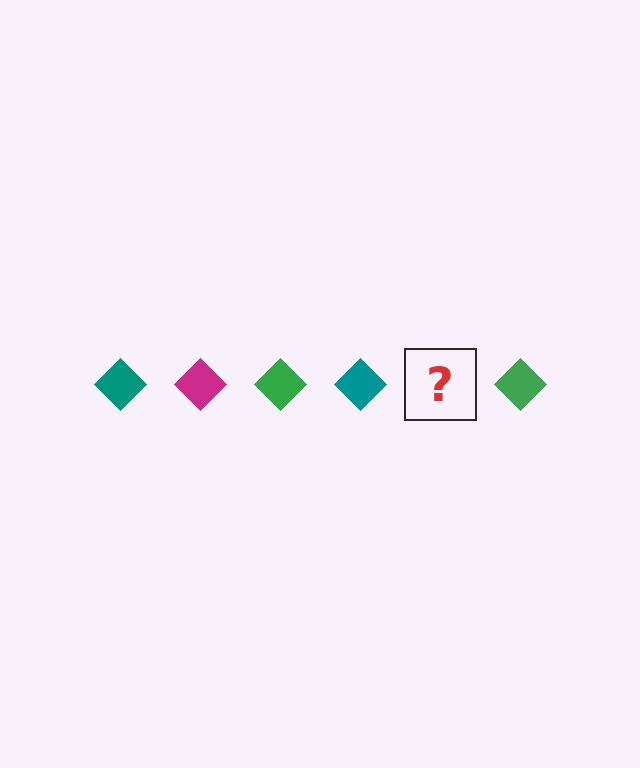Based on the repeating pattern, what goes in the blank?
The blank should be a magenta diamond.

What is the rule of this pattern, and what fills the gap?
The rule is that the pattern cycles through teal, magenta, green diamonds. The gap should be filled with a magenta diamond.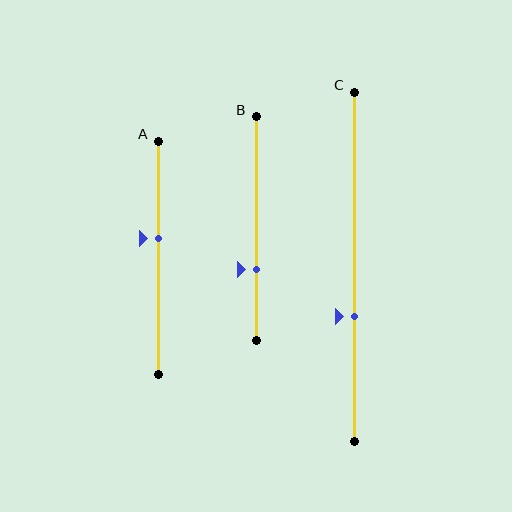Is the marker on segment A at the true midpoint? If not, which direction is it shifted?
No, the marker on segment A is shifted upward by about 8% of the segment length.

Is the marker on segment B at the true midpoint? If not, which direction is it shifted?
No, the marker on segment B is shifted downward by about 18% of the segment length.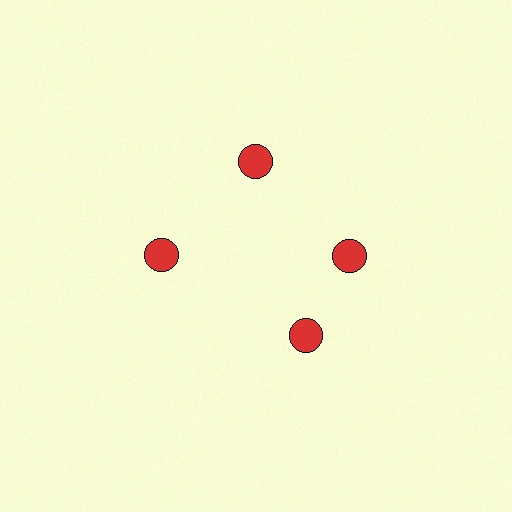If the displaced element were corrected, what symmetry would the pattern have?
It would have 4-fold rotational symmetry — the pattern would map onto itself every 90 degrees.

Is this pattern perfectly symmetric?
No. The 4 red circles are arranged in a ring, but one element near the 6 o'clock position is rotated out of alignment along the ring, breaking the 4-fold rotational symmetry.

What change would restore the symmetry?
The symmetry would be restored by rotating it back into even spacing with its neighbors so that all 4 circles sit at equal angles and equal distance from the center.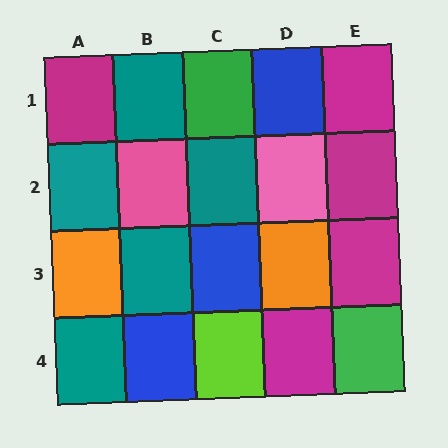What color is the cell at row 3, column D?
Orange.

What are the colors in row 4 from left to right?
Teal, blue, lime, magenta, green.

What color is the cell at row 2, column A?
Teal.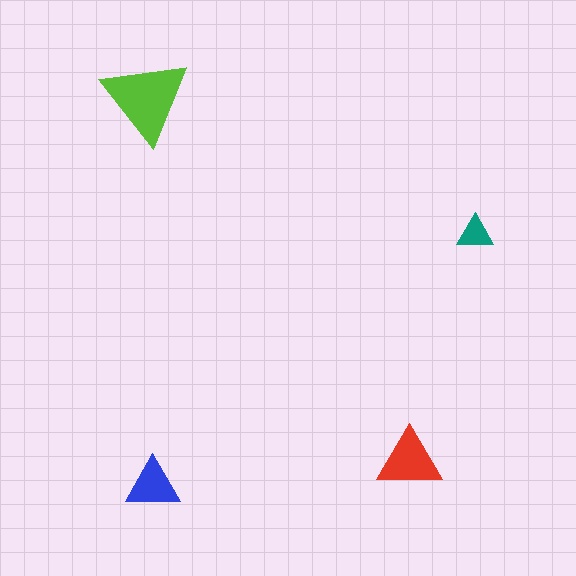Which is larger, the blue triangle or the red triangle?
The red one.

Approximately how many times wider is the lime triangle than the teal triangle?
About 2.5 times wider.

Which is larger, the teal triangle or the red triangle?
The red one.